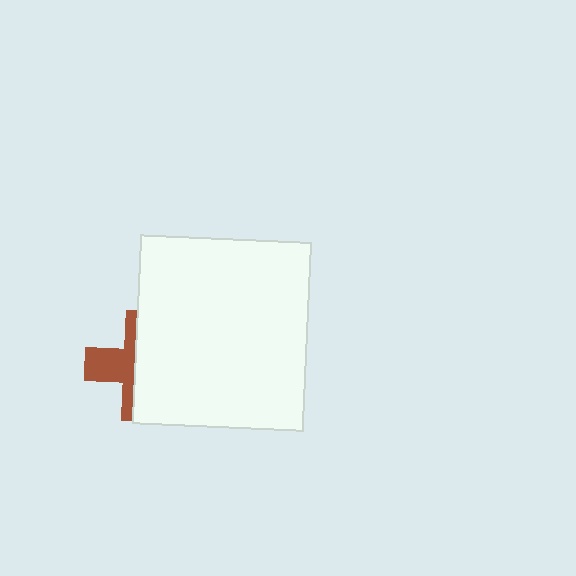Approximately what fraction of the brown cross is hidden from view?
Roughly 61% of the brown cross is hidden behind the white rectangle.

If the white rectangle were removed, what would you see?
You would see the complete brown cross.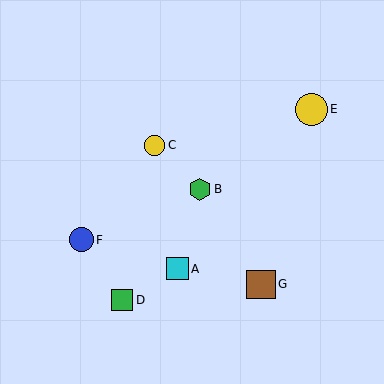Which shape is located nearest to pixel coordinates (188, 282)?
The cyan square (labeled A) at (177, 269) is nearest to that location.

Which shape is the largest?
The yellow circle (labeled E) is the largest.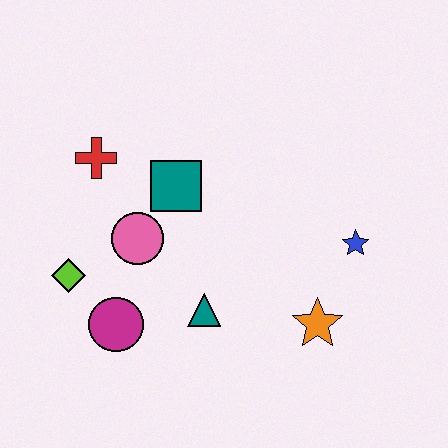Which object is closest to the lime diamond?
The magenta circle is closest to the lime diamond.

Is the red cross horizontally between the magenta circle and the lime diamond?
Yes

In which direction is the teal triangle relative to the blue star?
The teal triangle is to the left of the blue star.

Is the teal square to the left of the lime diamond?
No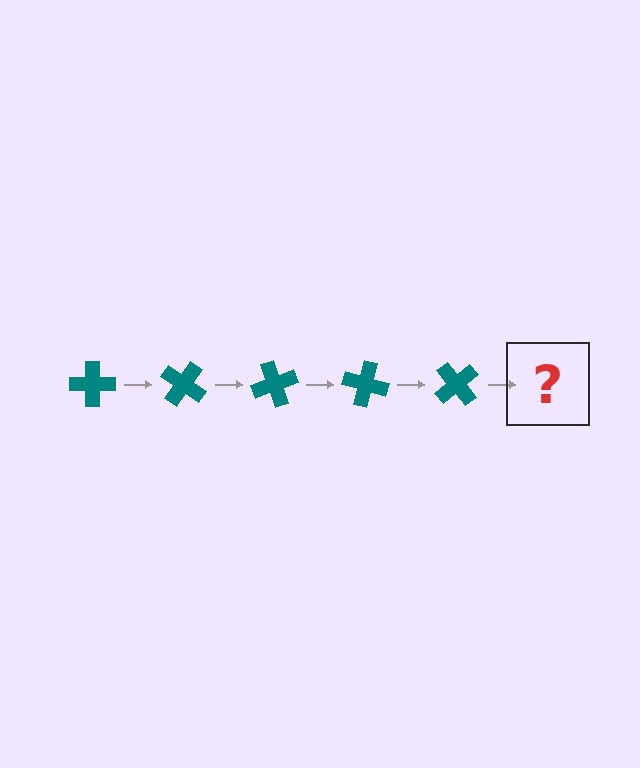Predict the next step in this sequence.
The next step is a teal cross rotated 175 degrees.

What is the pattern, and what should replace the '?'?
The pattern is that the cross rotates 35 degrees each step. The '?' should be a teal cross rotated 175 degrees.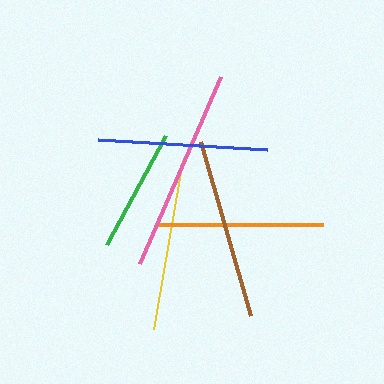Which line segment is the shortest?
The green line is the shortest at approximately 124 pixels.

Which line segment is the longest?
The pink line is the longest at approximately 204 pixels.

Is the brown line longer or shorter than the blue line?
The brown line is longer than the blue line.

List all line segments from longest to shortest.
From longest to shortest: pink, brown, yellow, blue, orange, green.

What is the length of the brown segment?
The brown segment is approximately 181 pixels long.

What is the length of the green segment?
The green segment is approximately 124 pixels long.